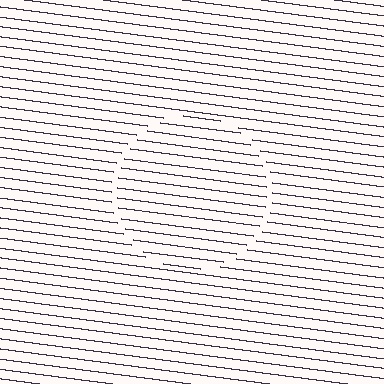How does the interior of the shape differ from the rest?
The interior of the shape contains the same grating, shifted by half a period — the contour is defined by the phase discontinuity where line-ends from the inner and outer gratings abut.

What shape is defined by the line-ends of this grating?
An illusory circle. The interior of the shape contains the same grating, shifted by half a period — the contour is defined by the phase discontinuity where line-ends from the inner and outer gratings abut.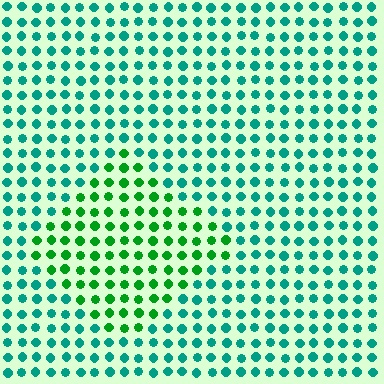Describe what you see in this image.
The image is filled with small teal elements in a uniform arrangement. A diamond-shaped region is visible where the elements are tinted to a slightly different hue, forming a subtle color boundary.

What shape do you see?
I see a diamond.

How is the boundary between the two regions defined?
The boundary is defined purely by a slight shift in hue (about 42 degrees). Spacing, size, and orientation are identical on both sides.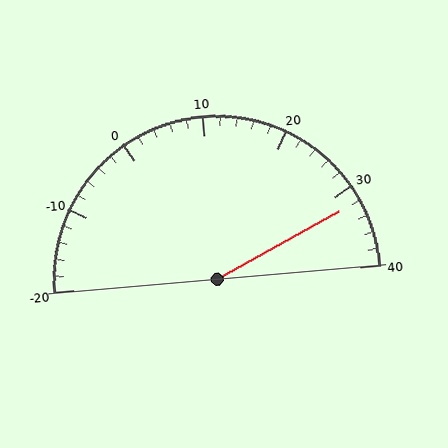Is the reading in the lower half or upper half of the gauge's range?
The reading is in the upper half of the range (-20 to 40).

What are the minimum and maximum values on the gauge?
The gauge ranges from -20 to 40.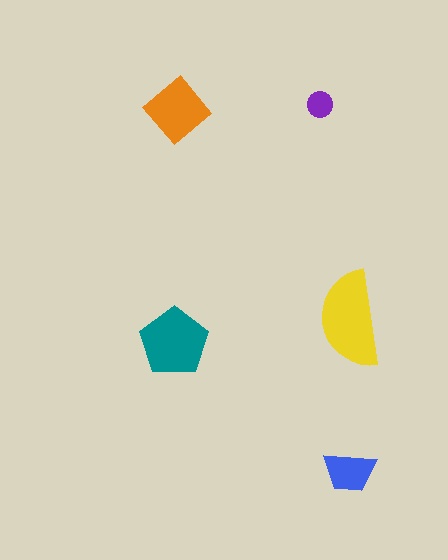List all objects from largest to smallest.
The yellow semicircle, the teal pentagon, the orange diamond, the blue trapezoid, the purple circle.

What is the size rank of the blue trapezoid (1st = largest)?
4th.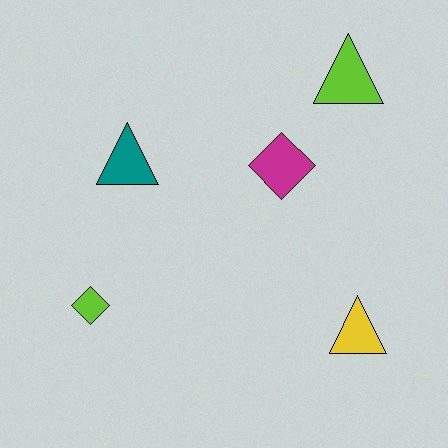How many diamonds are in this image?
There are 2 diamonds.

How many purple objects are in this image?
There are no purple objects.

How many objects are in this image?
There are 5 objects.